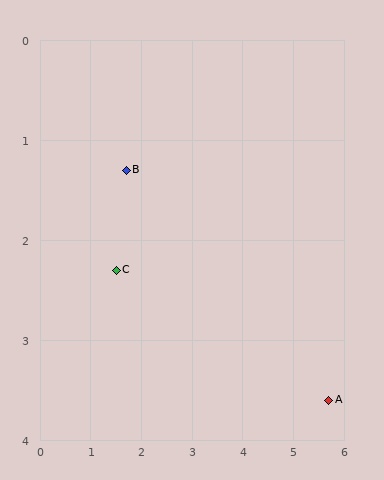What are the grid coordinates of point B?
Point B is at approximately (1.7, 1.3).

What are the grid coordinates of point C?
Point C is at approximately (1.5, 2.3).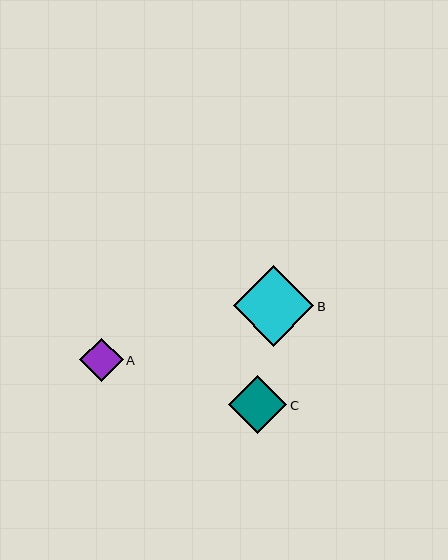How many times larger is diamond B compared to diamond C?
Diamond B is approximately 1.4 times the size of diamond C.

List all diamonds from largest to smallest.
From largest to smallest: B, C, A.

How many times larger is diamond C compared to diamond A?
Diamond C is approximately 1.3 times the size of diamond A.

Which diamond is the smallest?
Diamond A is the smallest with a size of approximately 44 pixels.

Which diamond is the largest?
Diamond B is the largest with a size of approximately 81 pixels.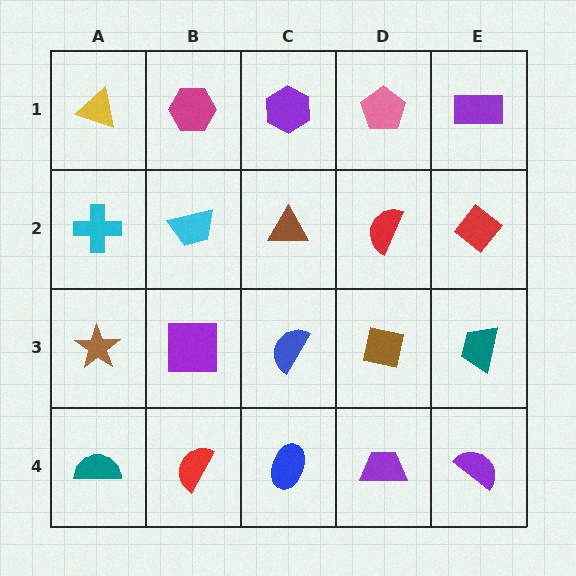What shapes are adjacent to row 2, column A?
A yellow triangle (row 1, column A), a brown star (row 3, column A), a cyan trapezoid (row 2, column B).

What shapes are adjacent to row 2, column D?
A pink pentagon (row 1, column D), a brown square (row 3, column D), a brown triangle (row 2, column C), a red diamond (row 2, column E).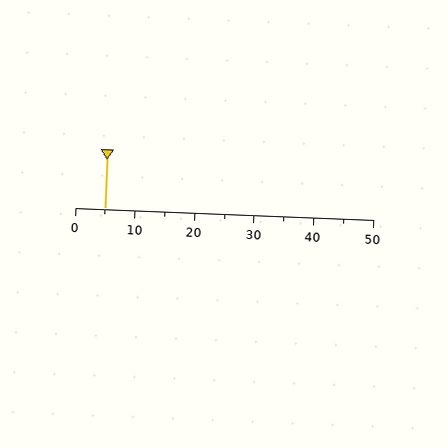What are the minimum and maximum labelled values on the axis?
The axis runs from 0 to 50.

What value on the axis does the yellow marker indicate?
The marker indicates approximately 5.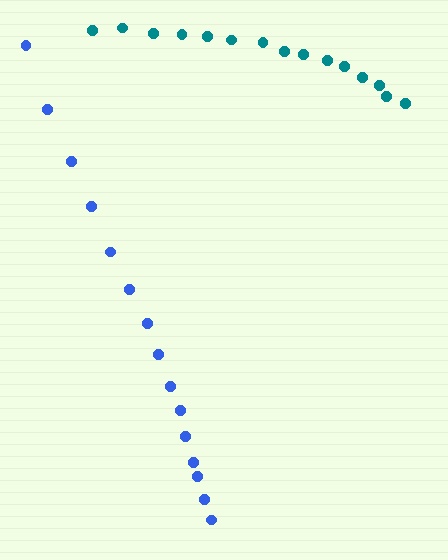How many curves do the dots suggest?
There are 2 distinct paths.